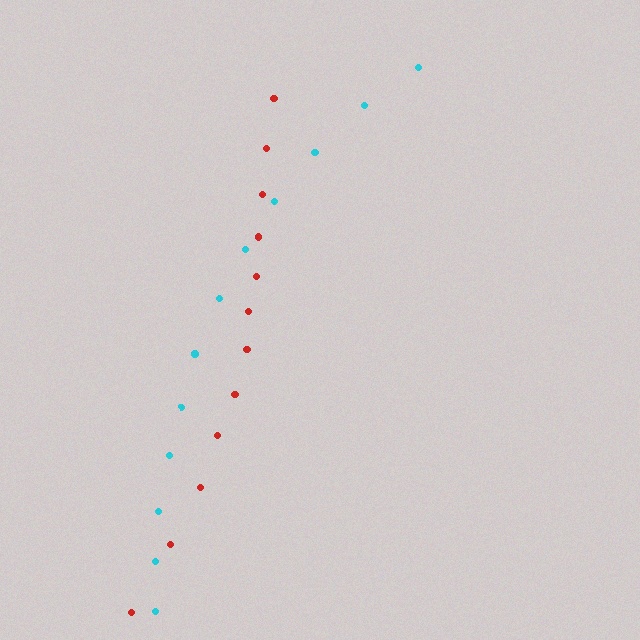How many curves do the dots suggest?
There are 2 distinct paths.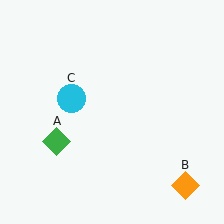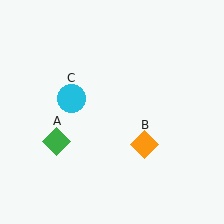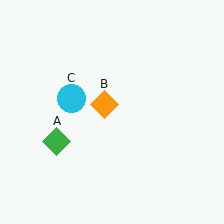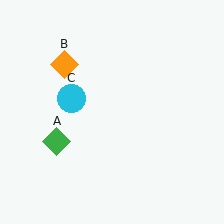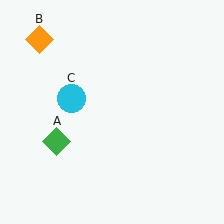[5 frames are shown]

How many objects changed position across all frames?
1 object changed position: orange diamond (object B).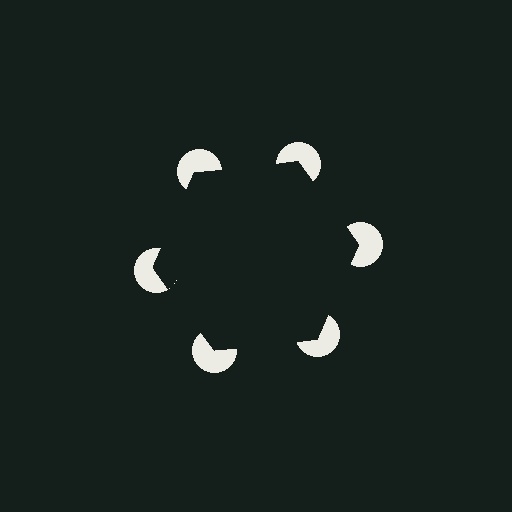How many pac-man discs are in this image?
There are 6 — one at each vertex of the illusory hexagon.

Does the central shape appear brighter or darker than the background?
It typically appears slightly darker than the background, even though no actual brightness change is drawn.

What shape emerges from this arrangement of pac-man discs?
An illusory hexagon — its edges are inferred from the aligned wedge cuts in the pac-man discs, not physically drawn.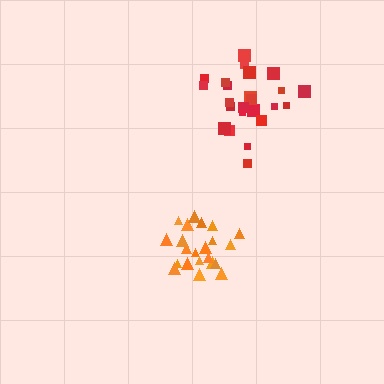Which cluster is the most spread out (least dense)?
Red.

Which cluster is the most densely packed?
Orange.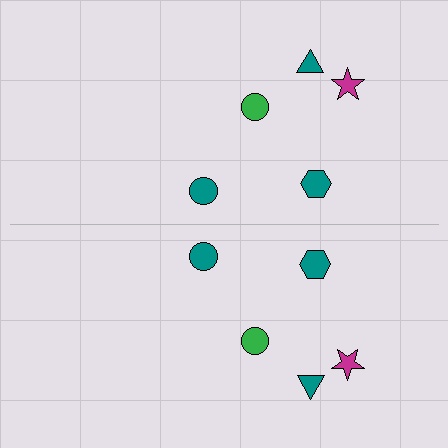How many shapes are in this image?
There are 10 shapes in this image.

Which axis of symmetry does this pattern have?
The pattern has a horizontal axis of symmetry running through the center of the image.